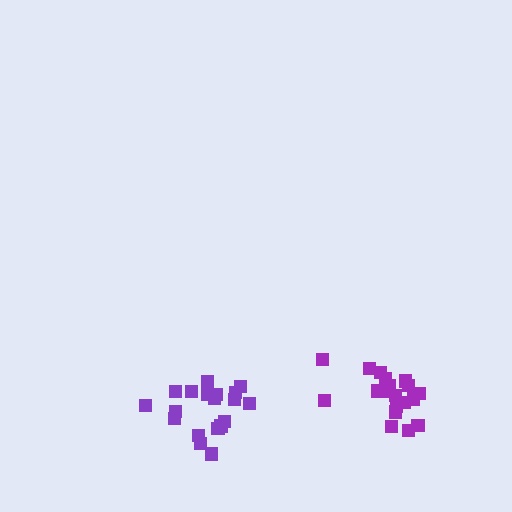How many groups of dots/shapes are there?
There are 2 groups.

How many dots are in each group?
Group 1: 19 dots, Group 2: 19 dots (38 total).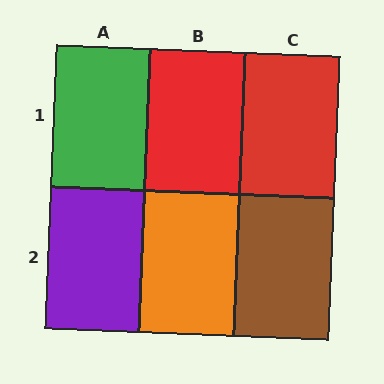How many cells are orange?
1 cell is orange.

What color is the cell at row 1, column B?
Red.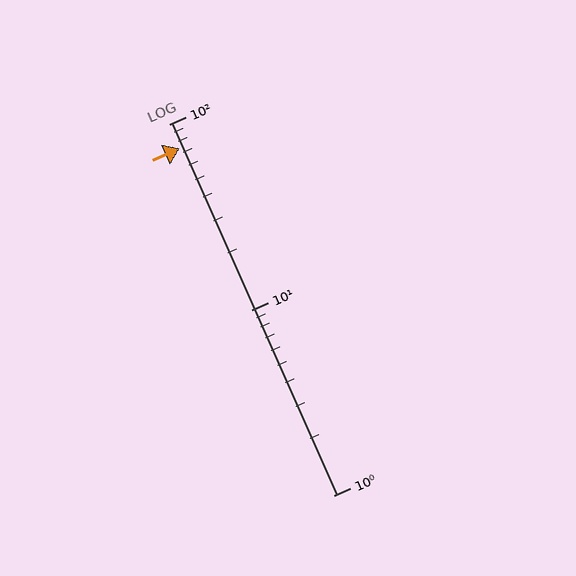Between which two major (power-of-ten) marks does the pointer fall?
The pointer is between 10 and 100.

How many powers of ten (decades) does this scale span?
The scale spans 2 decades, from 1 to 100.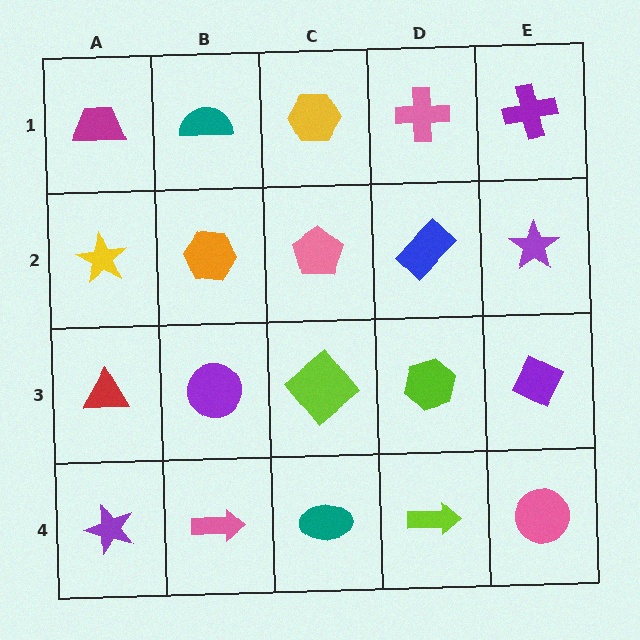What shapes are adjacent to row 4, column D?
A lime hexagon (row 3, column D), a teal ellipse (row 4, column C), a pink circle (row 4, column E).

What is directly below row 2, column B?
A purple circle.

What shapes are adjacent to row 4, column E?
A purple diamond (row 3, column E), a lime arrow (row 4, column D).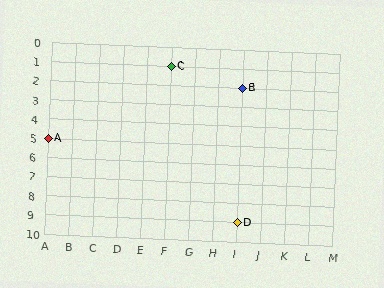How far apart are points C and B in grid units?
Points C and B are 3 columns and 1 row apart (about 3.2 grid units diagonally).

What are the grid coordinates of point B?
Point B is at grid coordinates (I, 2).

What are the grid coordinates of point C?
Point C is at grid coordinates (F, 1).